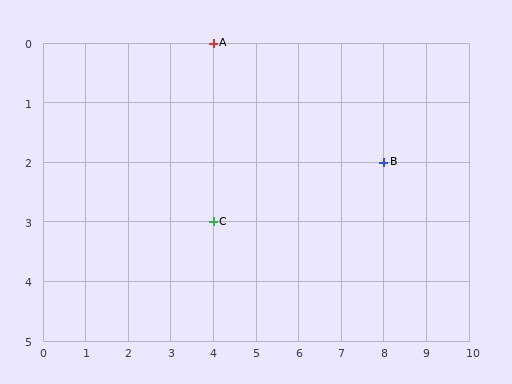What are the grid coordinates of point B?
Point B is at grid coordinates (8, 2).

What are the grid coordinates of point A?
Point A is at grid coordinates (4, 0).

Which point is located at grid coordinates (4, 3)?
Point C is at (4, 3).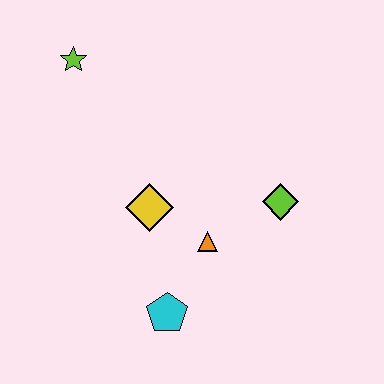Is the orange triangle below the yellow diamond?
Yes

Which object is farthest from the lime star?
The cyan pentagon is farthest from the lime star.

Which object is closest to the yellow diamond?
The orange triangle is closest to the yellow diamond.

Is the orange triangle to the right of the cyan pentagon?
Yes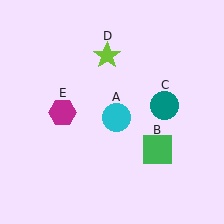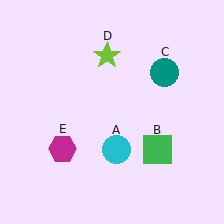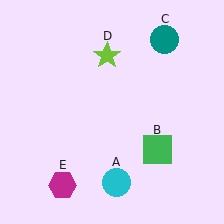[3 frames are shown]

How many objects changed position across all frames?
3 objects changed position: cyan circle (object A), teal circle (object C), magenta hexagon (object E).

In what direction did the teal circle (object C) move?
The teal circle (object C) moved up.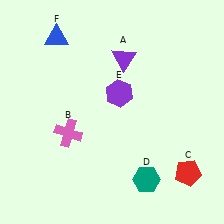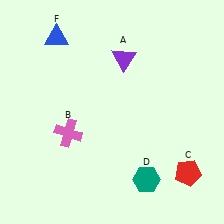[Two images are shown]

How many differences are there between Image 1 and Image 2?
There is 1 difference between the two images.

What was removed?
The purple hexagon (E) was removed in Image 2.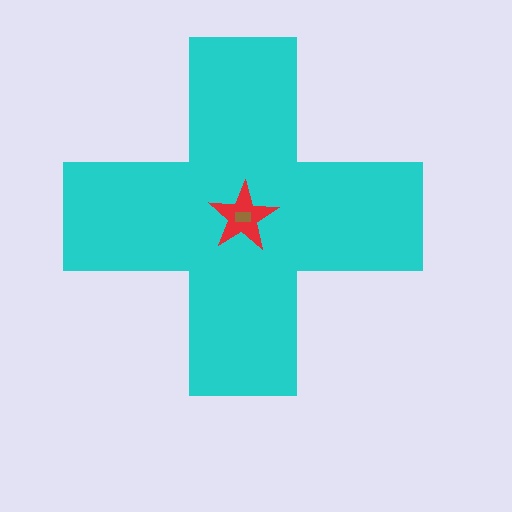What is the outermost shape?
The cyan cross.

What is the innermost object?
The brown rectangle.